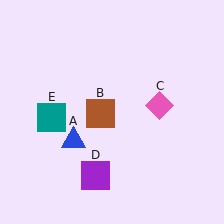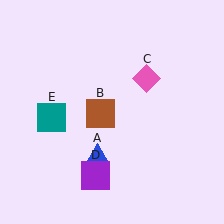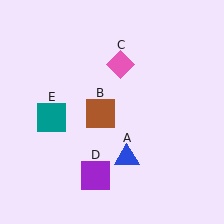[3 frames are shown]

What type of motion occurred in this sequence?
The blue triangle (object A), pink diamond (object C) rotated counterclockwise around the center of the scene.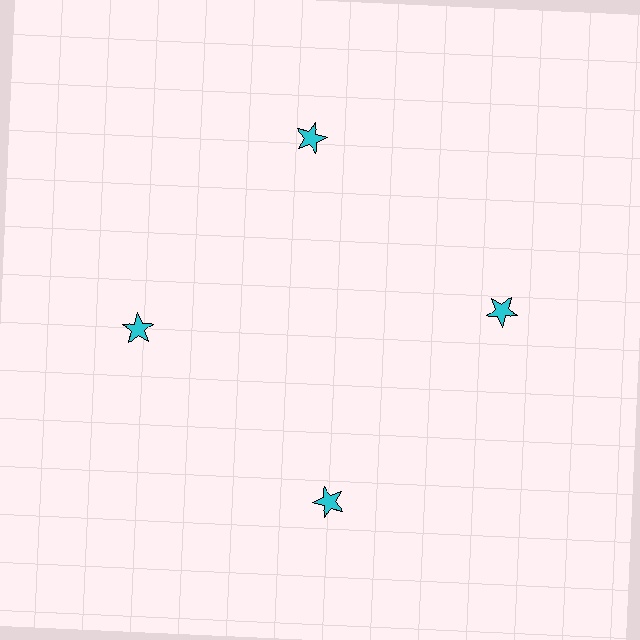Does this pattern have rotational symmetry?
Yes, this pattern has 4-fold rotational symmetry. It looks the same after rotating 90 degrees around the center.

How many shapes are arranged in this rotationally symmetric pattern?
There are 4 shapes, arranged in 4 groups of 1.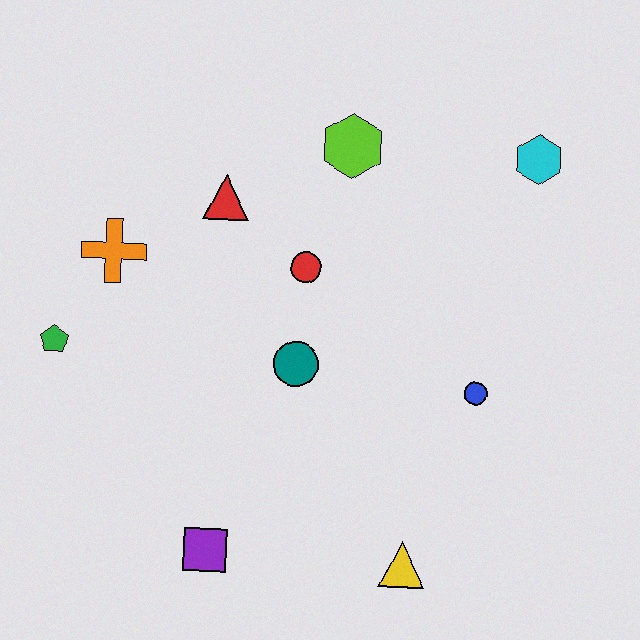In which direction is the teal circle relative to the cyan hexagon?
The teal circle is to the left of the cyan hexagon.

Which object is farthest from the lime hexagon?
The purple square is farthest from the lime hexagon.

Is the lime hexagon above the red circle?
Yes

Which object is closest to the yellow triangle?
The blue circle is closest to the yellow triangle.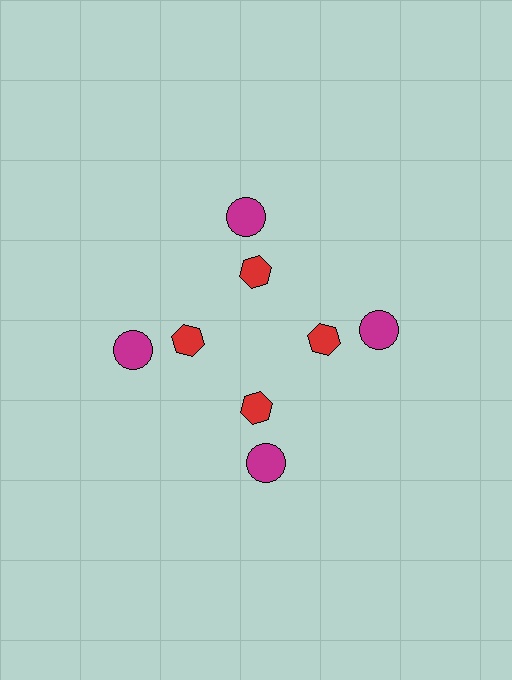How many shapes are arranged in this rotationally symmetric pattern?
There are 8 shapes, arranged in 4 groups of 2.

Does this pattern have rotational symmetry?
Yes, this pattern has 4-fold rotational symmetry. It looks the same after rotating 90 degrees around the center.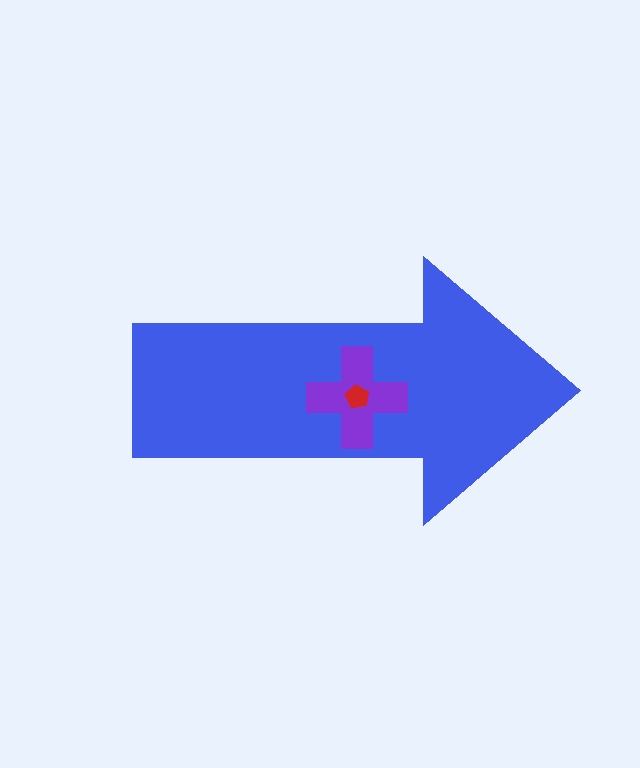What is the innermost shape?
The red pentagon.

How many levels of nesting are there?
3.